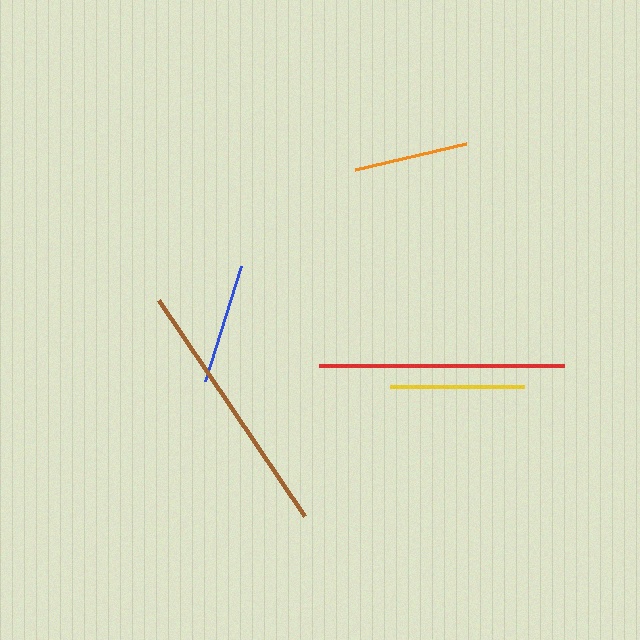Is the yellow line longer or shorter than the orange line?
The yellow line is longer than the orange line.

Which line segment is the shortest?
The orange line is the shortest at approximately 114 pixels.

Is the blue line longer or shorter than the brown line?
The brown line is longer than the blue line.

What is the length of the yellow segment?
The yellow segment is approximately 134 pixels long.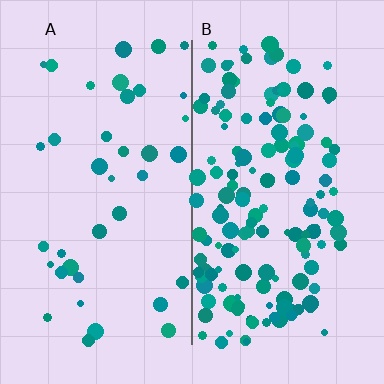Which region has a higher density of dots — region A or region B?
B (the right).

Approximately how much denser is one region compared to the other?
Approximately 3.8× — region B over region A.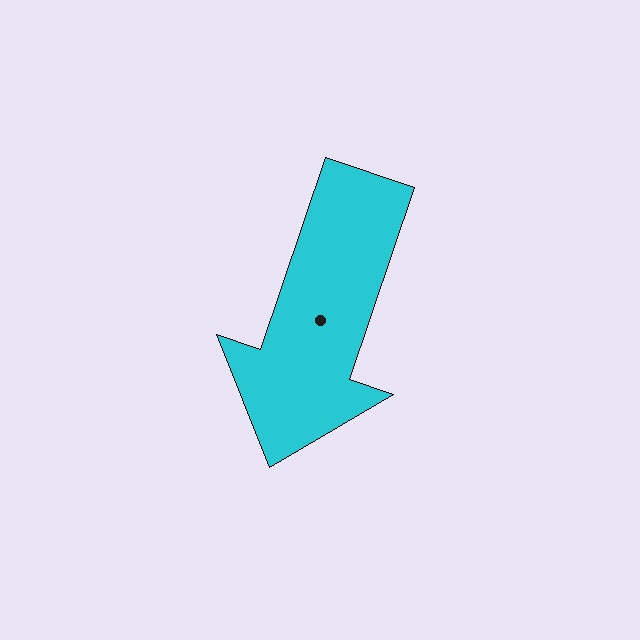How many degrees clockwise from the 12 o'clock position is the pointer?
Approximately 199 degrees.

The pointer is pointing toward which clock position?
Roughly 7 o'clock.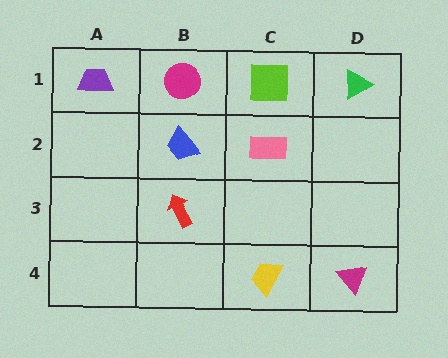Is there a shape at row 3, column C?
No, that cell is empty.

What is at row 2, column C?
A pink rectangle.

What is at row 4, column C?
A yellow trapezoid.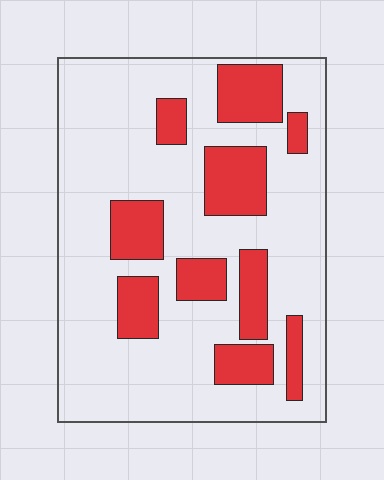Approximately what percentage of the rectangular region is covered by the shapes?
Approximately 25%.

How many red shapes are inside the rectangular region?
10.